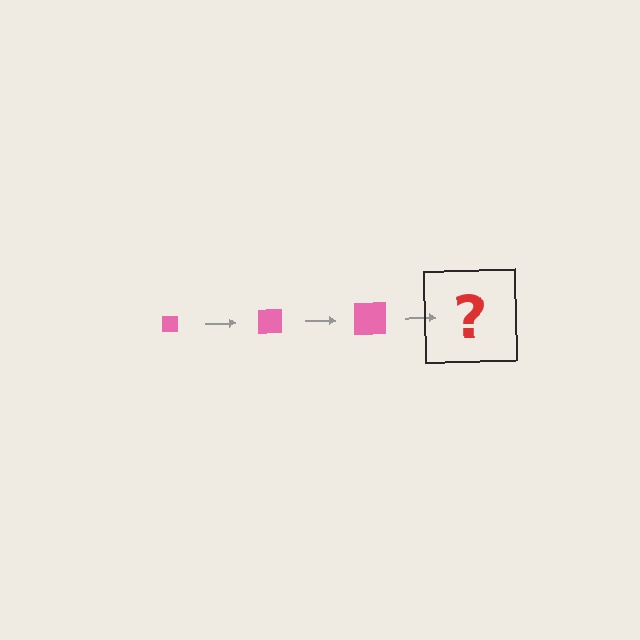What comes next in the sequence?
The next element should be a pink square, larger than the previous one.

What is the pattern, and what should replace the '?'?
The pattern is that the square gets progressively larger each step. The '?' should be a pink square, larger than the previous one.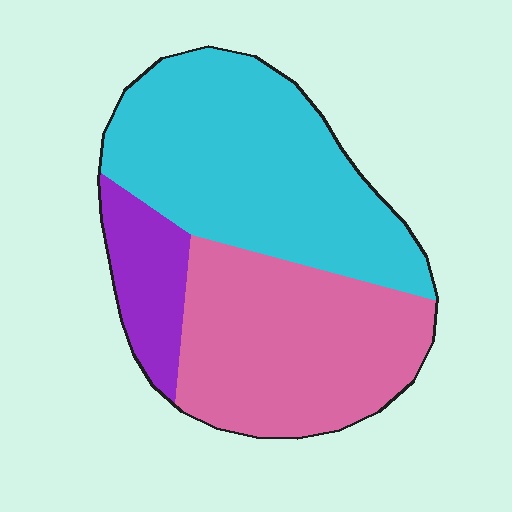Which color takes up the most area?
Cyan, at roughly 45%.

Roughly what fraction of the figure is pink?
Pink covers around 40% of the figure.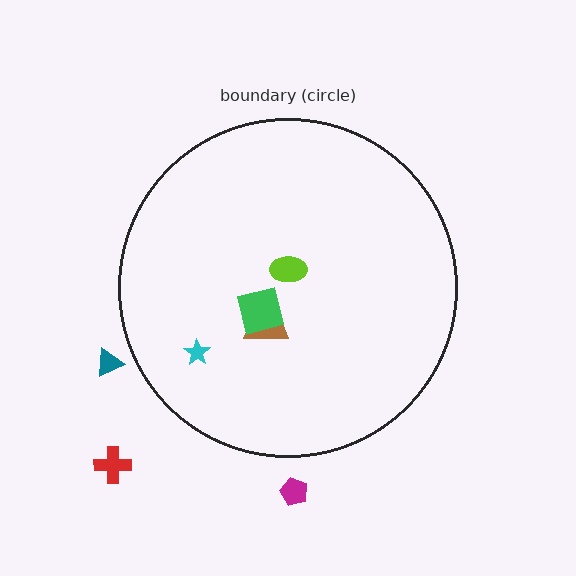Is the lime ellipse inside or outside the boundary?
Inside.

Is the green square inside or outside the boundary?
Inside.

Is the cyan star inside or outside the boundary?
Inside.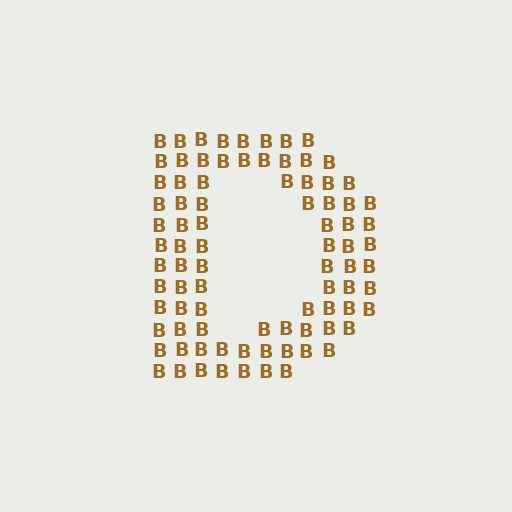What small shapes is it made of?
It is made of small letter B's.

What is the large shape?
The large shape is the letter D.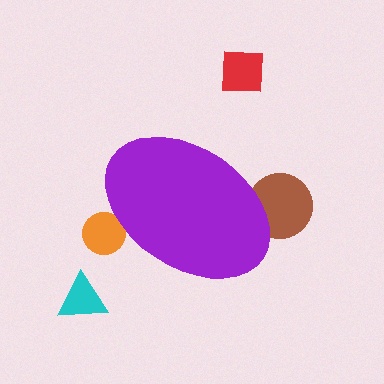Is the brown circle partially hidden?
Yes, the brown circle is partially hidden behind the purple ellipse.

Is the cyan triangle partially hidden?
No, the cyan triangle is fully visible.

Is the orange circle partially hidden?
Yes, the orange circle is partially hidden behind the purple ellipse.